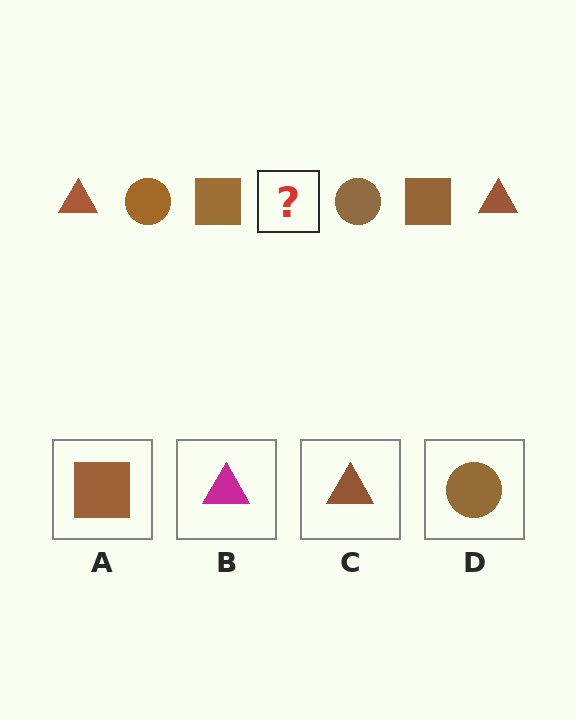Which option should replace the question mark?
Option C.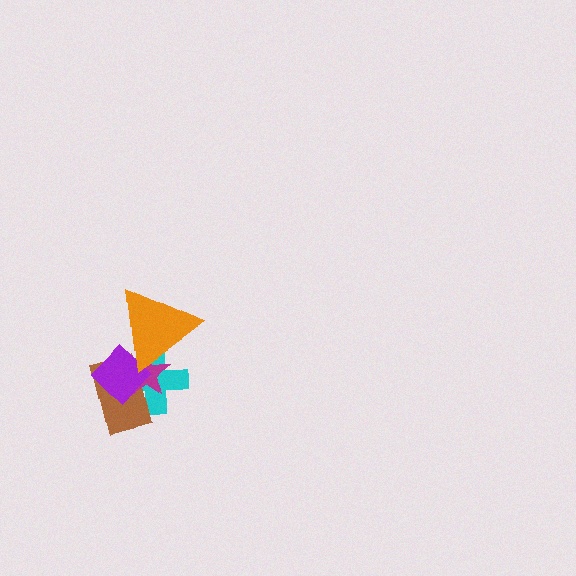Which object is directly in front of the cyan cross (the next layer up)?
The brown rectangle is directly in front of the cyan cross.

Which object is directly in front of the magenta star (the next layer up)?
The purple diamond is directly in front of the magenta star.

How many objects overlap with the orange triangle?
4 objects overlap with the orange triangle.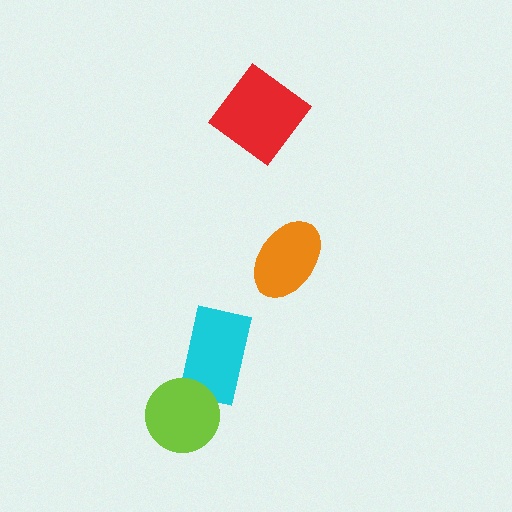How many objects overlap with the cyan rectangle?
1 object overlaps with the cyan rectangle.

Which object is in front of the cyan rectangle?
The lime circle is in front of the cyan rectangle.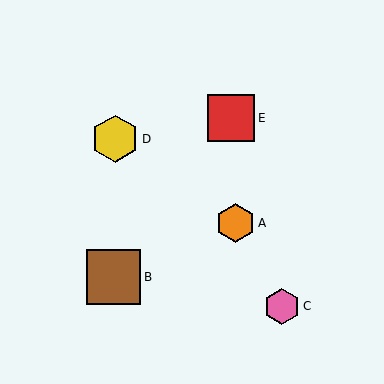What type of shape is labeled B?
Shape B is a brown square.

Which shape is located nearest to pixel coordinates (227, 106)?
The red square (labeled E) at (231, 118) is nearest to that location.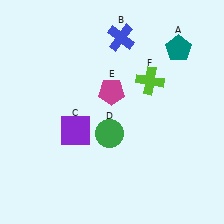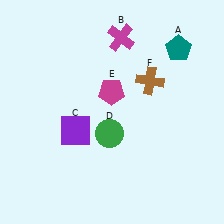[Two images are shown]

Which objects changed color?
B changed from blue to magenta. F changed from lime to brown.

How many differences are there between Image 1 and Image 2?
There are 2 differences between the two images.